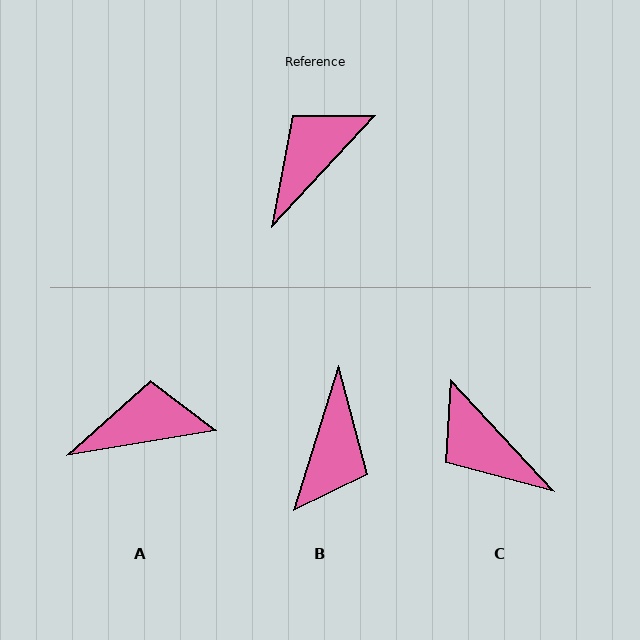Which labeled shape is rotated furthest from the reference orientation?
B, about 154 degrees away.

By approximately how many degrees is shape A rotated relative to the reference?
Approximately 38 degrees clockwise.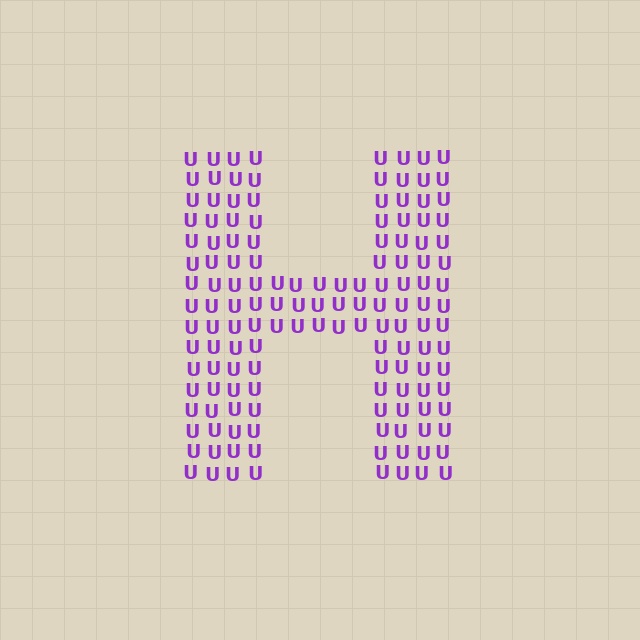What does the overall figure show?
The overall figure shows the letter H.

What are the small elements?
The small elements are letter U's.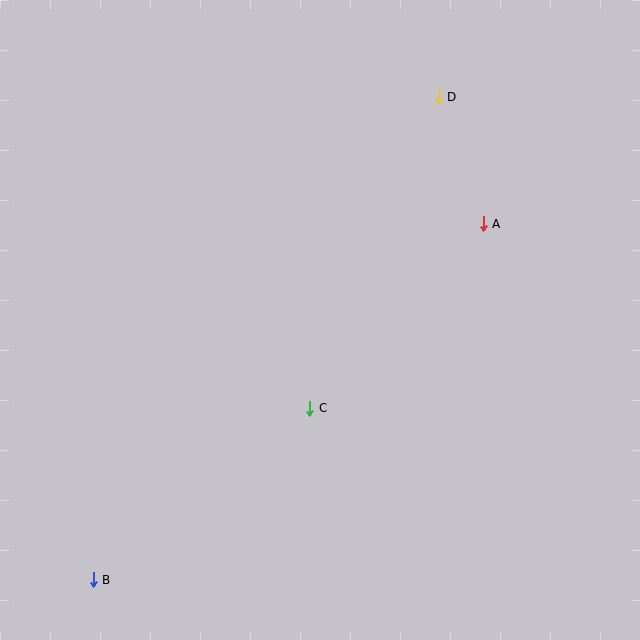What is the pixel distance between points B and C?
The distance between B and C is 276 pixels.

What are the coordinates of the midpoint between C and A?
The midpoint between C and A is at (396, 316).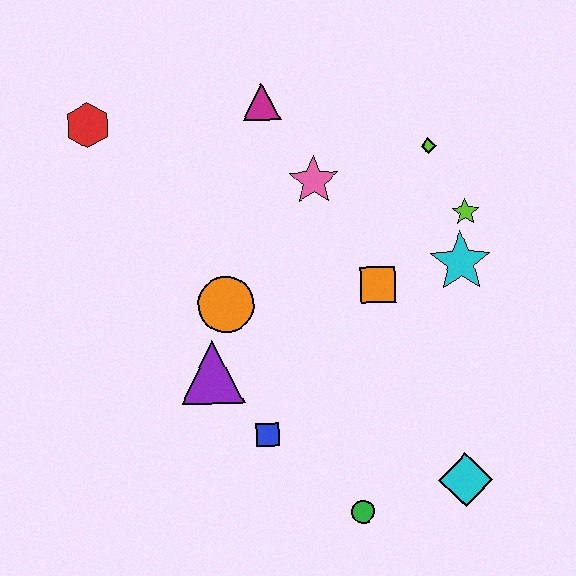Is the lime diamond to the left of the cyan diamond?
Yes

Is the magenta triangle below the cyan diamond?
No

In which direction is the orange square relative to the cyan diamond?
The orange square is above the cyan diamond.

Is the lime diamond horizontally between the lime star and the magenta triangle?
Yes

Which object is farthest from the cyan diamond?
The red hexagon is farthest from the cyan diamond.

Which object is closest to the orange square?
The cyan star is closest to the orange square.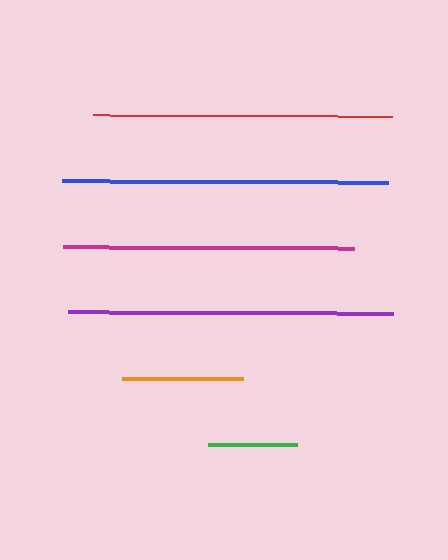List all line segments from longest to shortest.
From longest to shortest: blue, purple, red, magenta, orange, green.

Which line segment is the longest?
The blue line is the longest at approximately 326 pixels.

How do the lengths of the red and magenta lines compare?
The red and magenta lines are approximately the same length.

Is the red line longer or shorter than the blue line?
The blue line is longer than the red line.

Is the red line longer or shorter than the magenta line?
The red line is longer than the magenta line.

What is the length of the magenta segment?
The magenta segment is approximately 292 pixels long.